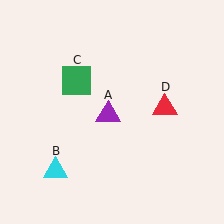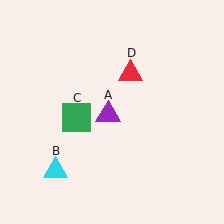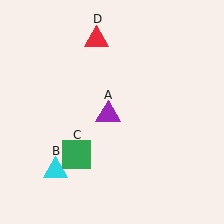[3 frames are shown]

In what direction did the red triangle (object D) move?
The red triangle (object D) moved up and to the left.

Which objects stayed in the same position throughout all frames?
Purple triangle (object A) and cyan triangle (object B) remained stationary.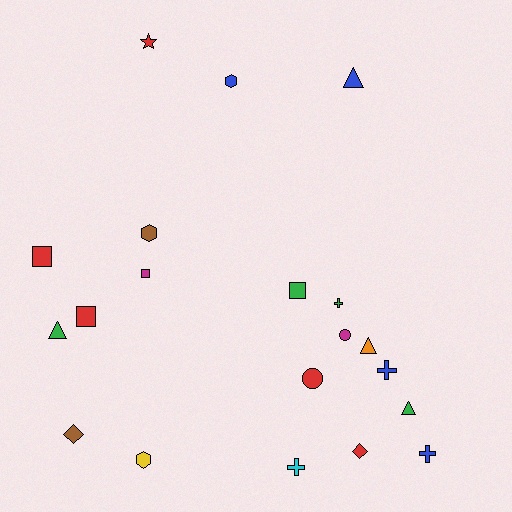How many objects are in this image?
There are 20 objects.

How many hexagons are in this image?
There are 3 hexagons.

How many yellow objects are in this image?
There is 1 yellow object.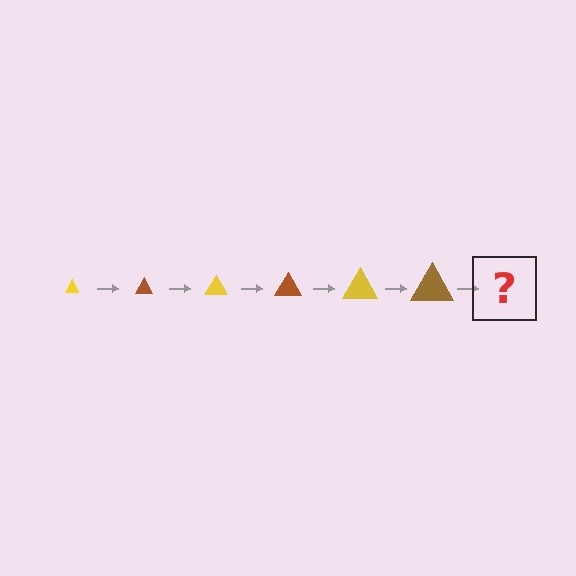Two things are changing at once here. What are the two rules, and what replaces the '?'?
The two rules are that the triangle grows larger each step and the color cycles through yellow and brown. The '?' should be a yellow triangle, larger than the previous one.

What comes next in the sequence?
The next element should be a yellow triangle, larger than the previous one.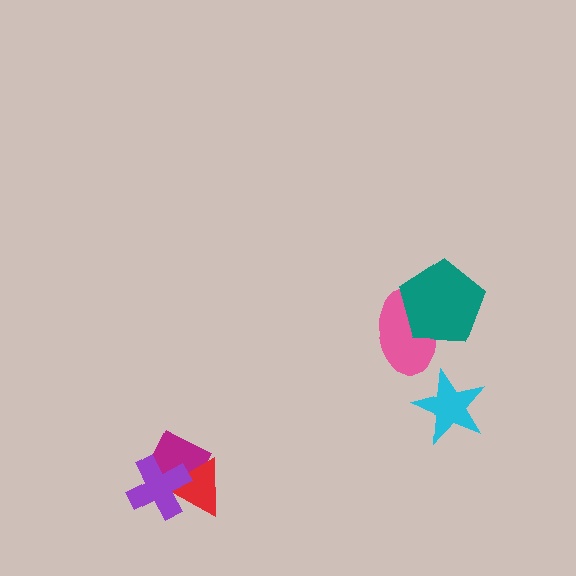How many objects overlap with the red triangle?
2 objects overlap with the red triangle.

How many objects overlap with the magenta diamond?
2 objects overlap with the magenta diamond.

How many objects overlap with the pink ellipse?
1 object overlaps with the pink ellipse.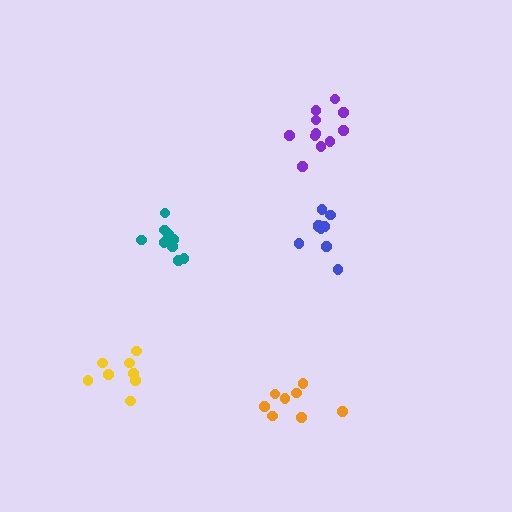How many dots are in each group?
Group 1: 8 dots, Group 2: 10 dots, Group 3: 10 dots, Group 4: 8 dots, Group 5: 11 dots (47 total).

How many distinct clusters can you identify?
There are 5 distinct clusters.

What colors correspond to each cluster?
The clusters are colored: yellow, teal, blue, orange, purple.